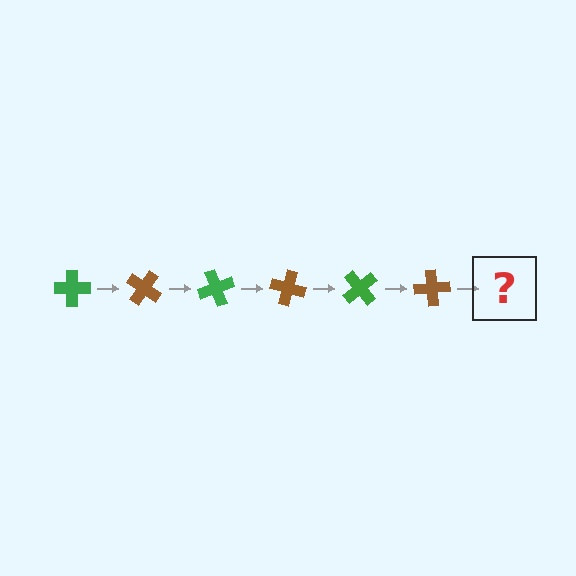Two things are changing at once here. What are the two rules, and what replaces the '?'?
The two rules are that it rotates 35 degrees each step and the color cycles through green and brown. The '?' should be a green cross, rotated 210 degrees from the start.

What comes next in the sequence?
The next element should be a green cross, rotated 210 degrees from the start.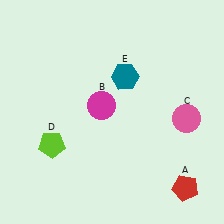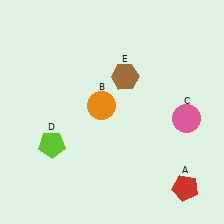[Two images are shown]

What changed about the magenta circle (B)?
In Image 1, B is magenta. In Image 2, it changed to orange.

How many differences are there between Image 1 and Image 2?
There are 2 differences between the two images.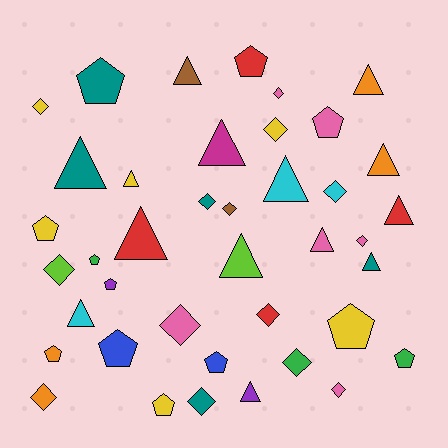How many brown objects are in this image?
There are 2 brown objects.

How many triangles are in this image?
There are 14 triangles.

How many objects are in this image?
There are 40 objects.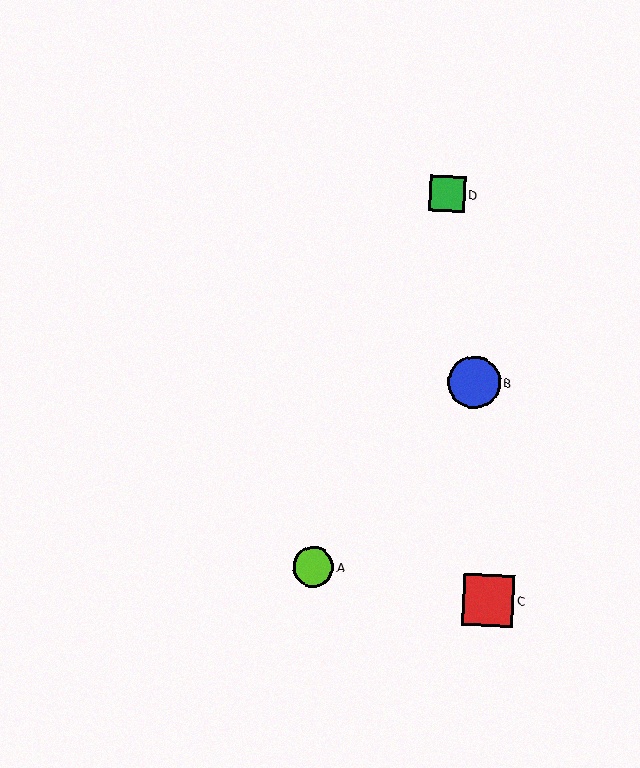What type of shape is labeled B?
Shape B is a blue circle.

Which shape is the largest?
The blue circle (labeled B) is the largest.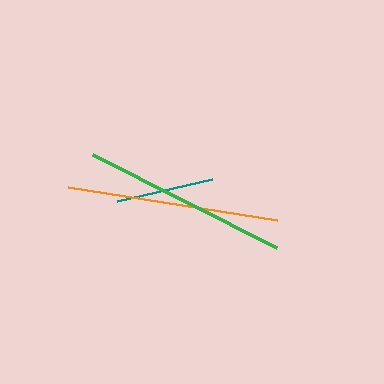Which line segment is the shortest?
The teal line is the shortest at approximately 98 pixels.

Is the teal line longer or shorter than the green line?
The green line is longer than the teal line.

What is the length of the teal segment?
The teal segment is approximately 98 pixels long.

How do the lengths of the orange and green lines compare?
The orange and green lines are approximately the same length.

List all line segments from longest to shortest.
From longest to shortest: orange, green, teal.